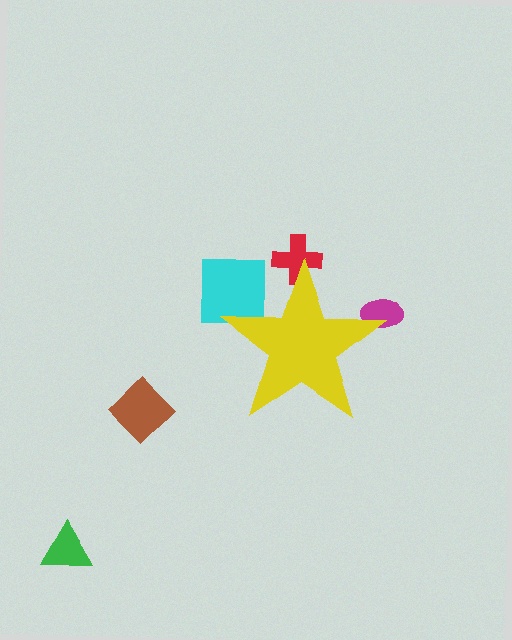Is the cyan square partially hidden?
Yes, the cyan square is partially hidden behind the yellow star.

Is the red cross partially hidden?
Yes, the red cross is partially hidden behind the yellow star.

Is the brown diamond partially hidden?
No, the brown diamond is fully visible.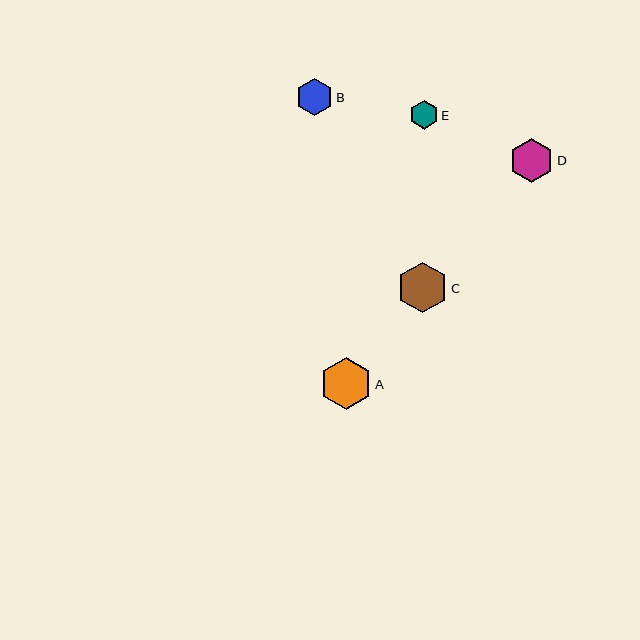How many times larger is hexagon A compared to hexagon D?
Hexagon A is approximately 1.2 times the size of hexagon D.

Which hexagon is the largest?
Hexagon A is the largest with a size of approximately 52 pixels.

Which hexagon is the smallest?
Hexagon E is the smallest with a size of approximately 29 pixels.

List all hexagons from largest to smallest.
From largest to smallest: A, C, D, B, E.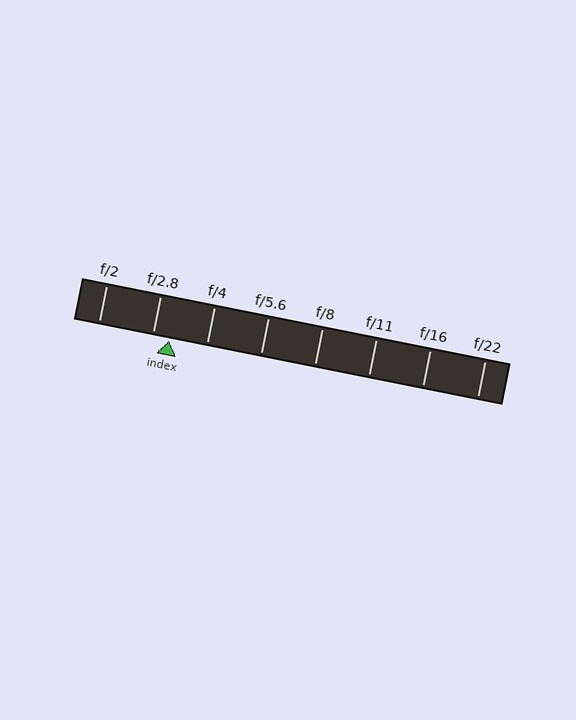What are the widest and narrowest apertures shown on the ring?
The widest aperture shown is f/2 and the narrowest is f/22.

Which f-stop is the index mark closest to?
The index mark is closest to f/2.8.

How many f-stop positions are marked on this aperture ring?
There are 8 f-stop positions marked.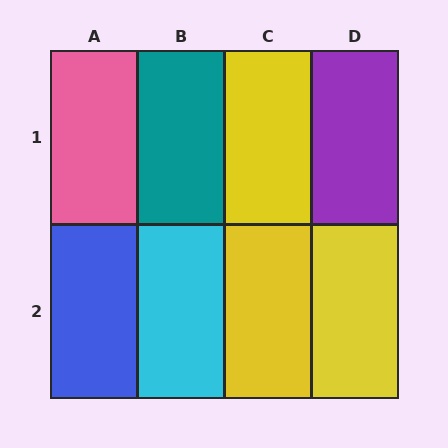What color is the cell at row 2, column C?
Yellow.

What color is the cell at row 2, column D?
Yellow.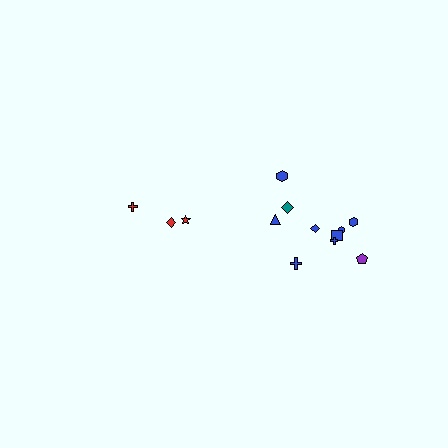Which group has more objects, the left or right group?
The right group.